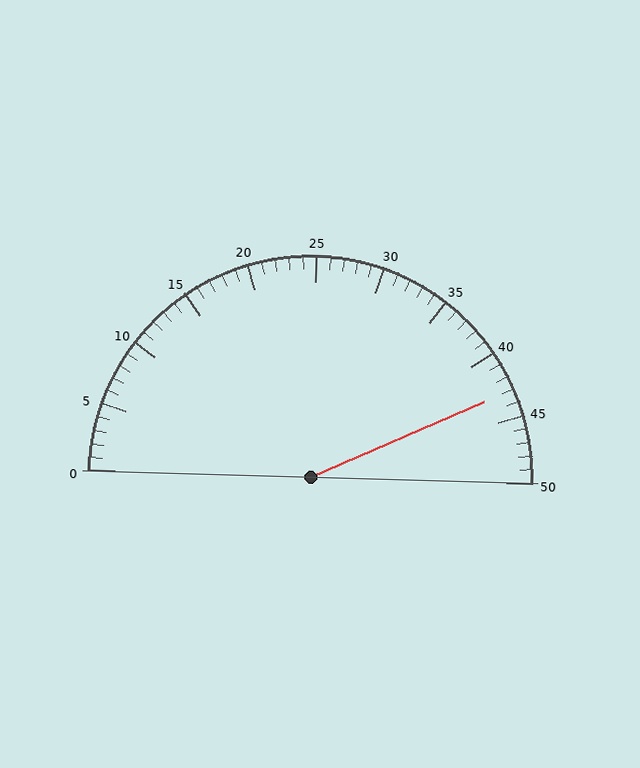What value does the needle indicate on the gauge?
The needle indicates approximately 43.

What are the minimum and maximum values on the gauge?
The gauge ranges from 0 to 50.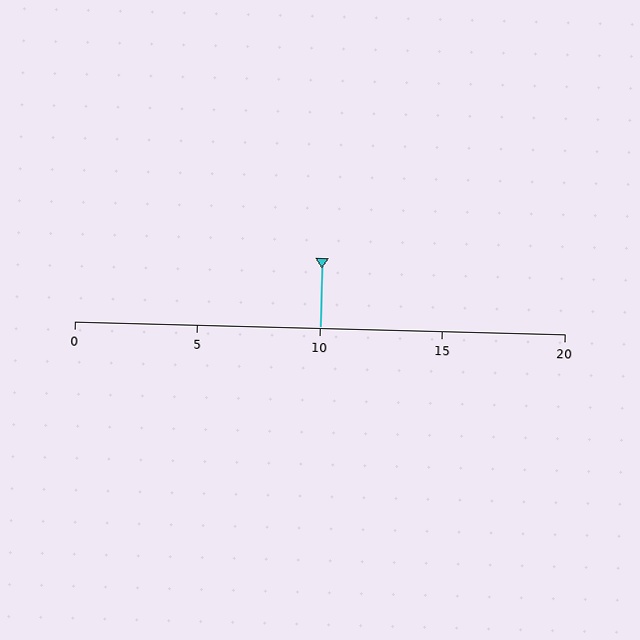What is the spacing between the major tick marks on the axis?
The major ticks are spaced 5 apart.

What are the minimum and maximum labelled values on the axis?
The axis runs from 0 to 20.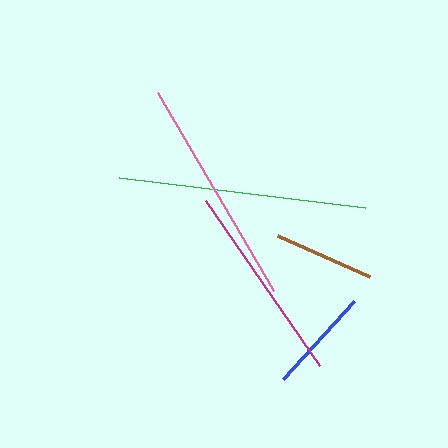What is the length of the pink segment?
The pink segment is approximately 229 pixels long.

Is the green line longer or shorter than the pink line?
The green line is longer than the pink line.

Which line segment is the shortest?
The brown line is the shortest at approximately 101 pixels.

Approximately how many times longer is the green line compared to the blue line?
The green line is approximately 2.4 times the length of the blue line.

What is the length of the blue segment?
The blue segment is approximately 105 pixels long.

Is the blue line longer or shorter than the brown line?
The blue line is longer than the brown line.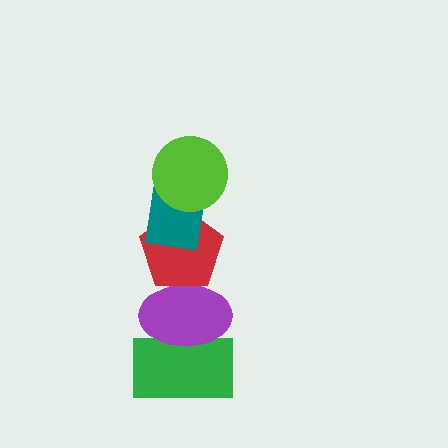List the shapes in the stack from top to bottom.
From top to bottom: the lime circle, the teal rectangle, the red pentagon, the purple ellipse, the green rectangle.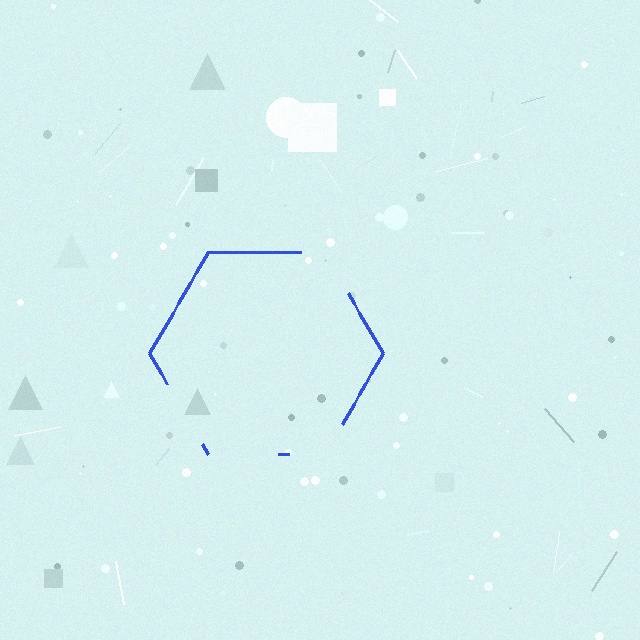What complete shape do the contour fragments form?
The contour fragments form a hexagon.